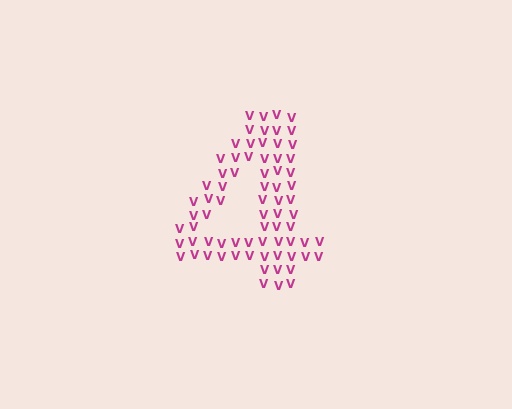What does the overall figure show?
The overall figure shows the digit 4.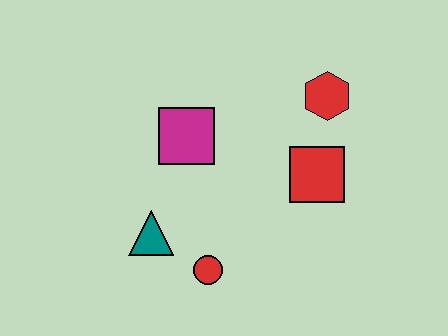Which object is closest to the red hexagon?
The red square is closest to the red hexagon.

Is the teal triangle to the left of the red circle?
Yes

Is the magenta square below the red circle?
No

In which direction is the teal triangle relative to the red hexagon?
The teal triangle is to the left of the red hexagon.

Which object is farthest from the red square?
The teal triangle is farthest from the red square.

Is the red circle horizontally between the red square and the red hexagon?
No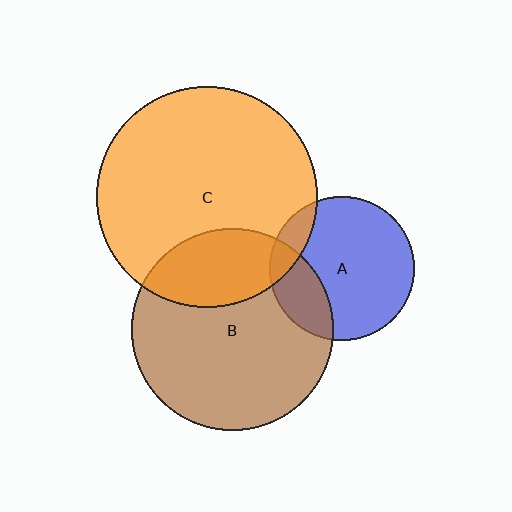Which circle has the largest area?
Circle C (orange).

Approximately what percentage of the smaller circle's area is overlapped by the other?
Approximately 25%.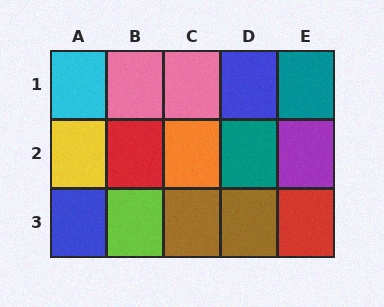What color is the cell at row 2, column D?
Teal.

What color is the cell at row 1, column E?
Teal.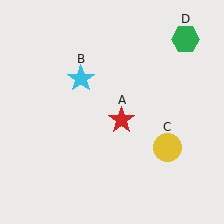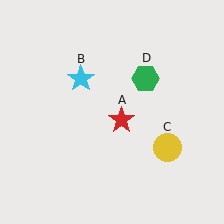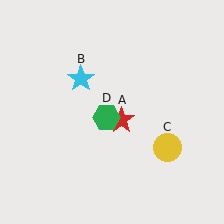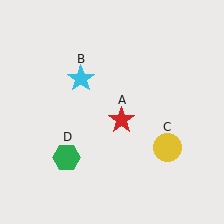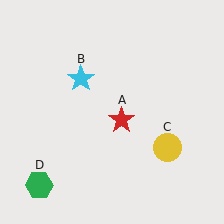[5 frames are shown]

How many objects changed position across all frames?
1 object changed position: green hexagon (object D).